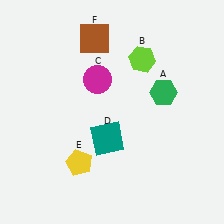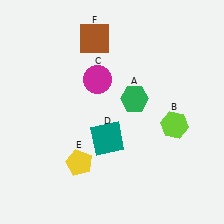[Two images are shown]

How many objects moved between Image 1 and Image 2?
2 objects moved between the two images.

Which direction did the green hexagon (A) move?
The green hexagon (A) moved left.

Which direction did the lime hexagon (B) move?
The lime hexagon (B) moved down.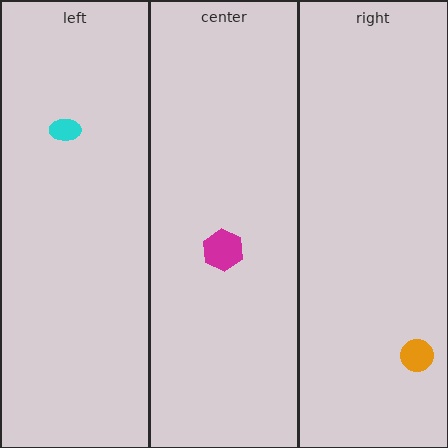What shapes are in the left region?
The cyan ellipse.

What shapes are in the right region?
The orange circle.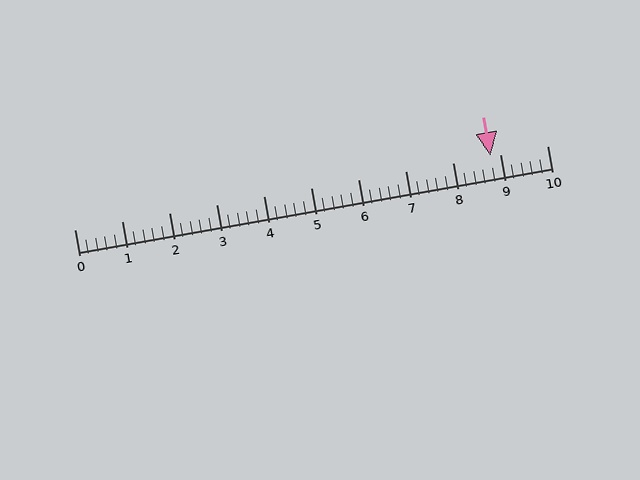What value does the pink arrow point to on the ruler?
The pink arrow points to approximately 8.8.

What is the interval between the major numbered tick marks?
The major tick marks are spaced 1 units apart.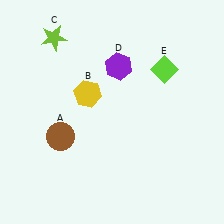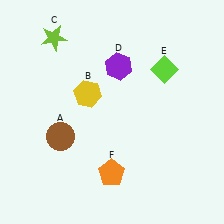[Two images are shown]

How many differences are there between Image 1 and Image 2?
There is 1 difference between the two images.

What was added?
An orange pentagon (F) was added in Image 2.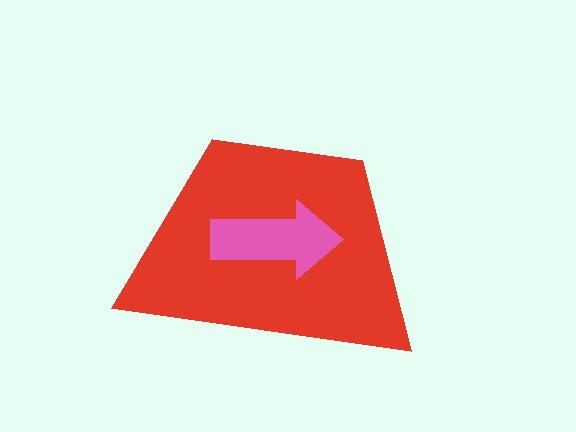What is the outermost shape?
The red trapezoid.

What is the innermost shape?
The pink arrow.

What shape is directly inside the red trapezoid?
The pink arrow.